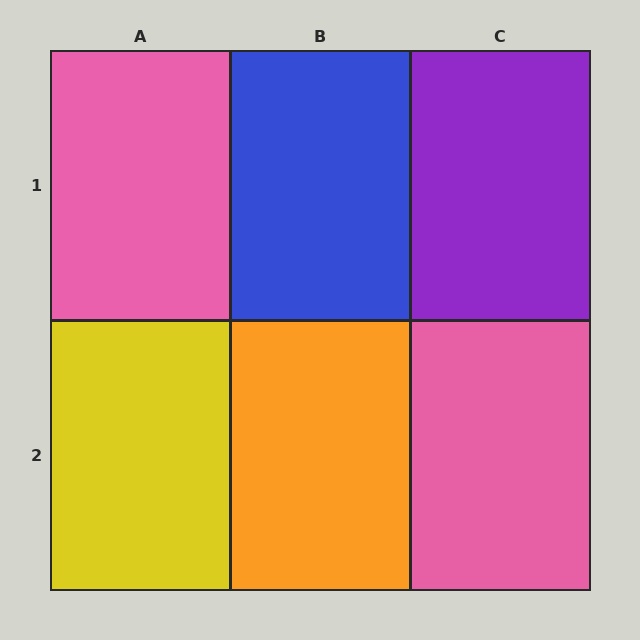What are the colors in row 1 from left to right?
Pink, blue, purple.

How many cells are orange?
1 cell is orange.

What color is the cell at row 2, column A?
Yellow.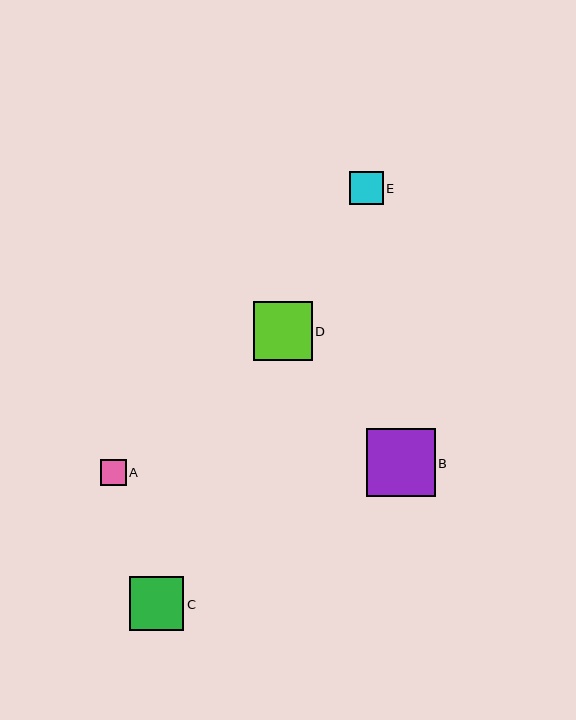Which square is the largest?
Square B is the largest with a size of approximately 69 pixels.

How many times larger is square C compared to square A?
Square C is approximately 2.1 times the size of square A.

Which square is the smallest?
Square A is the smallest with a size of approximately 26 pixels.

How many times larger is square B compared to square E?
Square B is approximately 2.1 times the size of square E.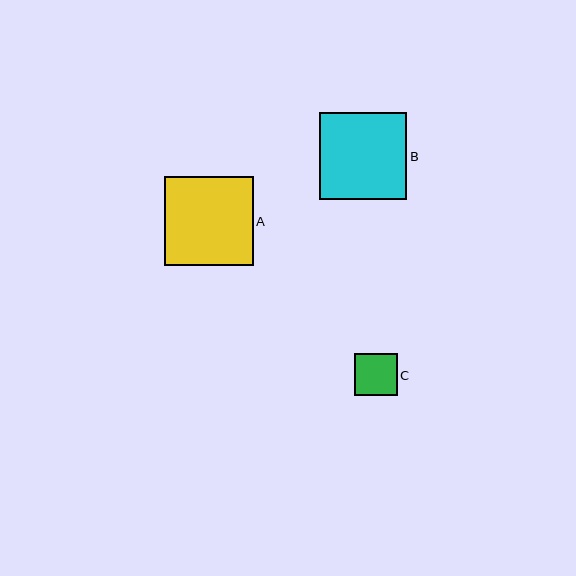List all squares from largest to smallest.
From largest to smallest: A, B, C.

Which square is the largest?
Square A is the largest with a size of approximately 89 pixels.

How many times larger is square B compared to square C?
Square B is approximately 2.1 times the size of square C.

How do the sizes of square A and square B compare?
Square A and square B are approximately the same size.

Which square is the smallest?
Square C is the smallest with a size of approximately 43 pixels.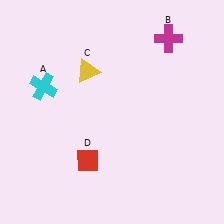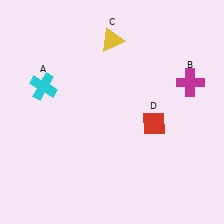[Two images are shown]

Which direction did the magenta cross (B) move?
The magenta cross (B) moved down.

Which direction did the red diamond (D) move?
The red diamond (D) moved right.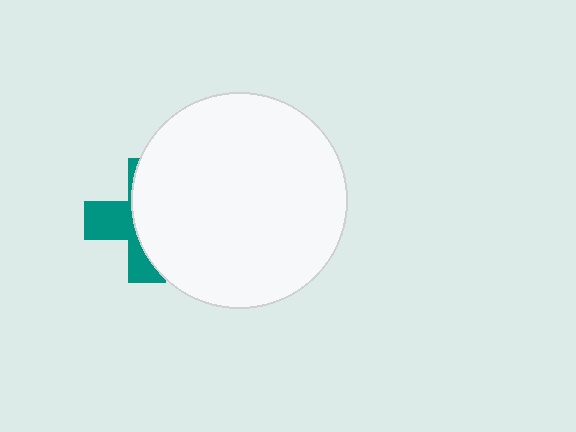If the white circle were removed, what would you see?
You would see the complete teal cross.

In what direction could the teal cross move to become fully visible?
The teal cross could move left. That would shift it out from behind the white circle entirely.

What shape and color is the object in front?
The object in front is a white circle.